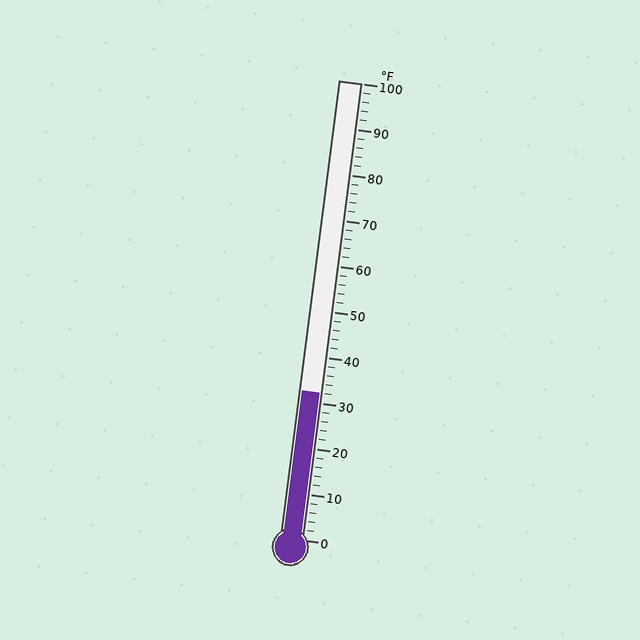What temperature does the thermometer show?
The thermometer shows approximately 32°F.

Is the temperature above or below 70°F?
The temperature is below 70°F.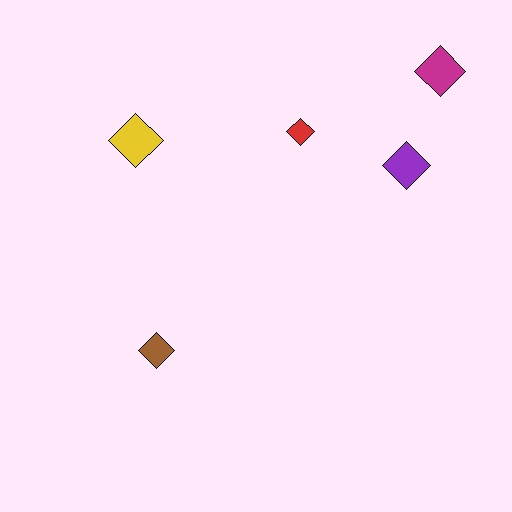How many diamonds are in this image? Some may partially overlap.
There are 5 diamonds.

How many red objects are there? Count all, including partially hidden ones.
There is 1 red object.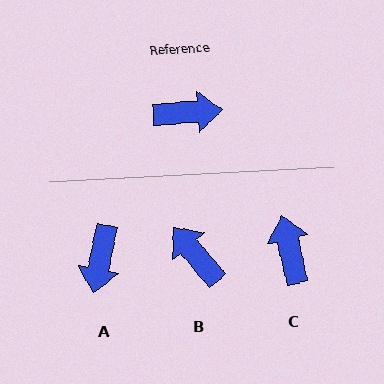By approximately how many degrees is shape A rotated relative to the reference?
Approximately 105 degrees clockwise.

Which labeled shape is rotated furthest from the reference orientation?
B, about 126 degrees away.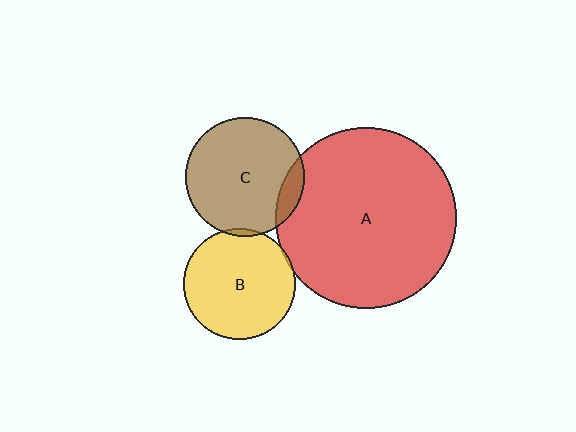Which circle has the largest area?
Circle A (red).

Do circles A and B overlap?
Yes.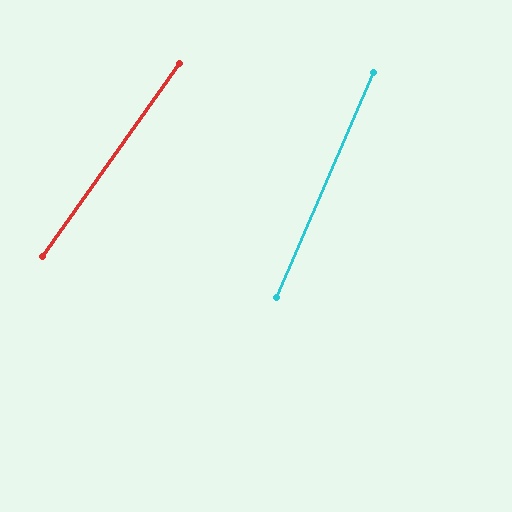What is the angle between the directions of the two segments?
Approximately 12 degrees.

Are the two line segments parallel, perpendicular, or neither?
Neither parallel nor perpendicular — they differ by about 12°.